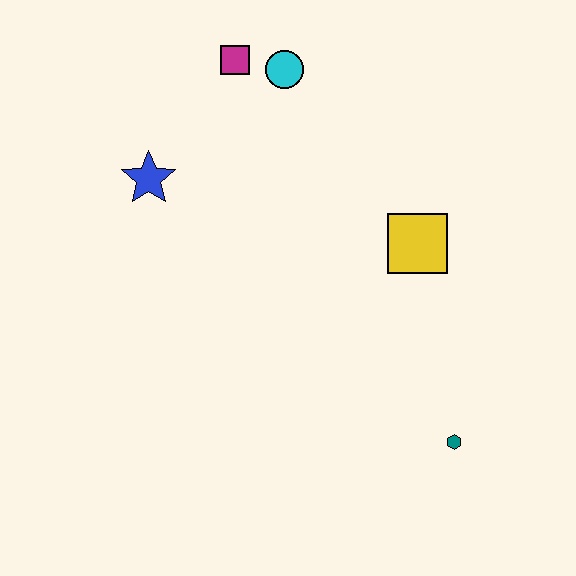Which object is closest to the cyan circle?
The magenta square is closest to the cyan circle.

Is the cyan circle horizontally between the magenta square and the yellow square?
Yes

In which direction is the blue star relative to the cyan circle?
The blue star is to the left of the cyan circle.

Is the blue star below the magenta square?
Yes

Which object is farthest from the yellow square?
The blue star is farthest from the yellow square.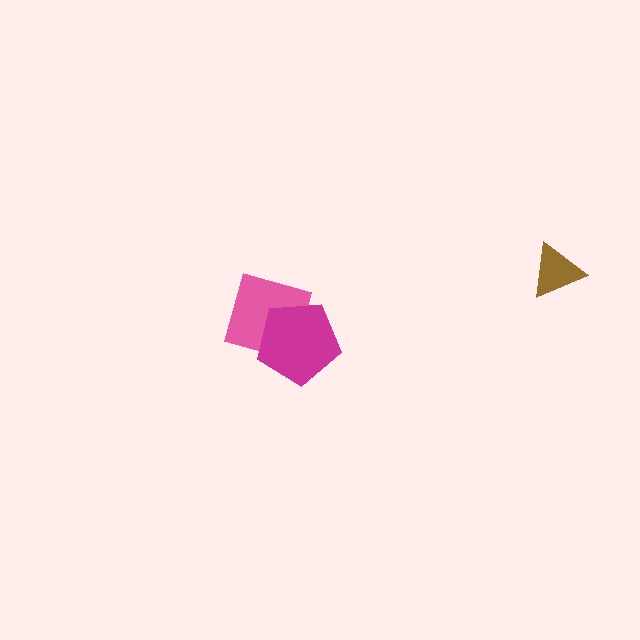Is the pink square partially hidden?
Yes, it is partially covered by another shape.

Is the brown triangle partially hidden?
No, no other shape covers it.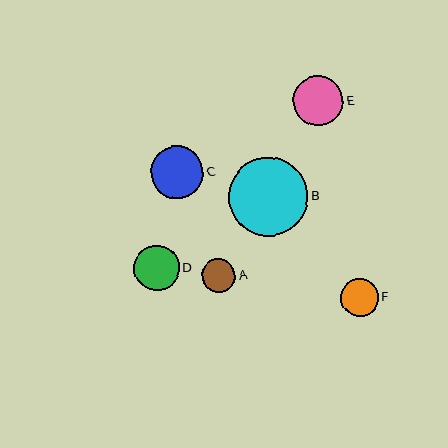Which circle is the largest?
Circle B is the largest with a size of approximately 79 pixels.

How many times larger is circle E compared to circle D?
Circle E is approximately 1.1 times the size of circle D.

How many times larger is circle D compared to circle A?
Circle D is approximately 1.3 times the size of circle A.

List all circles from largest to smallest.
From largest to smallest: B, C, E, D, F, A.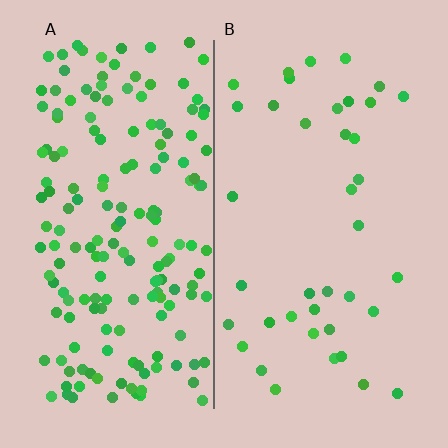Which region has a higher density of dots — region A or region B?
A (the left).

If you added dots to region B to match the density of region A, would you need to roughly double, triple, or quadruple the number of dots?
Approximately quadruple.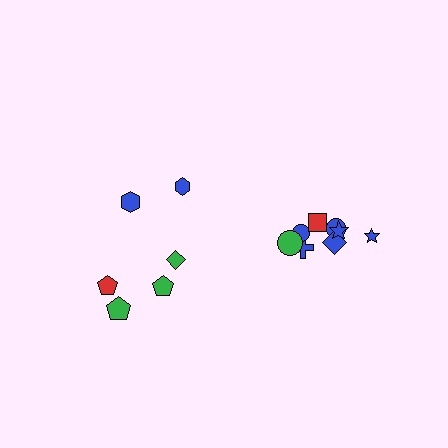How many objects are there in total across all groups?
There are 14 objects.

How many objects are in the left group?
There are 6 objects.